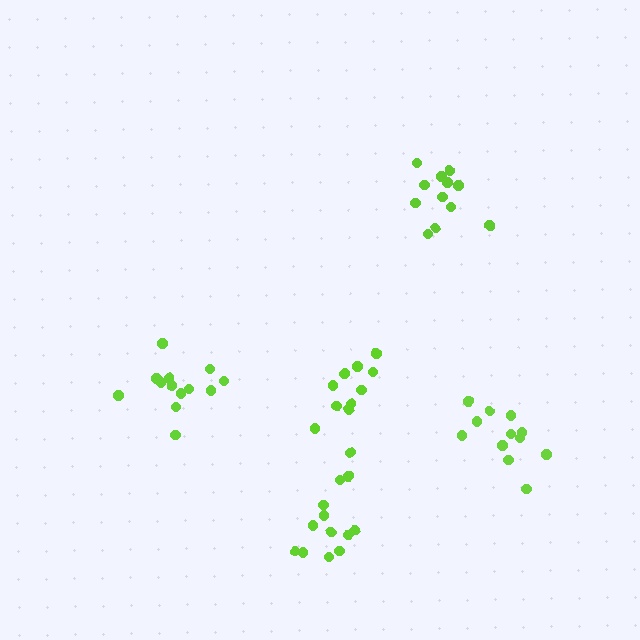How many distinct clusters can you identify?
There are 5 distinct clusters.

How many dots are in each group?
Group 1: 13 dots, Group 2: 12 dots, Group 3: 11 dots, Group 4: 12 dots, Group 5: 13 dots (61 total).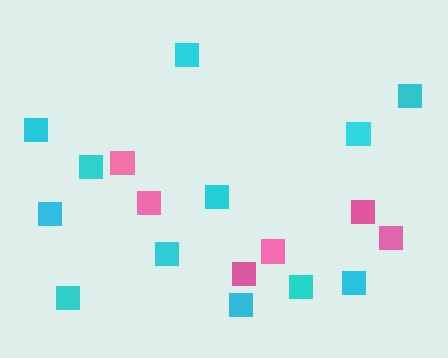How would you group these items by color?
There are 2 groups: one group of pink squares (6) and one group of cyan squares (12).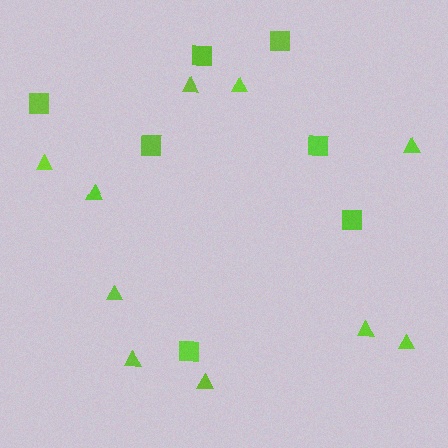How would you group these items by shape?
There are 2 groups: one group of squares (7) and one group of triangles (10).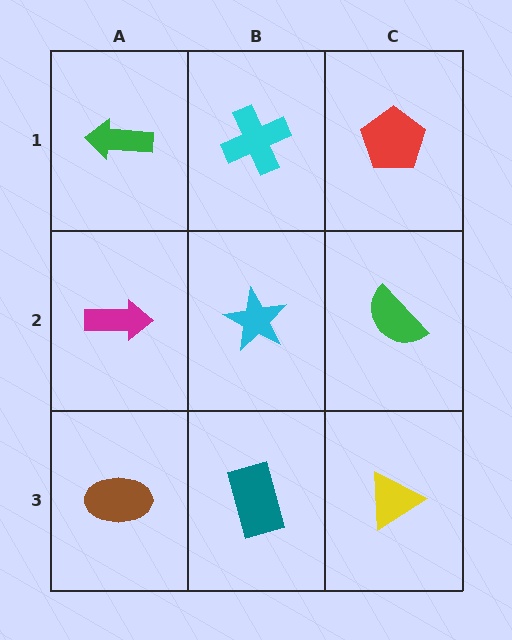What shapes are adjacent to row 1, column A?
A magenta arrow (row 2, column A), a cyan cross (row 1, column B).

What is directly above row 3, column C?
A green semicircle.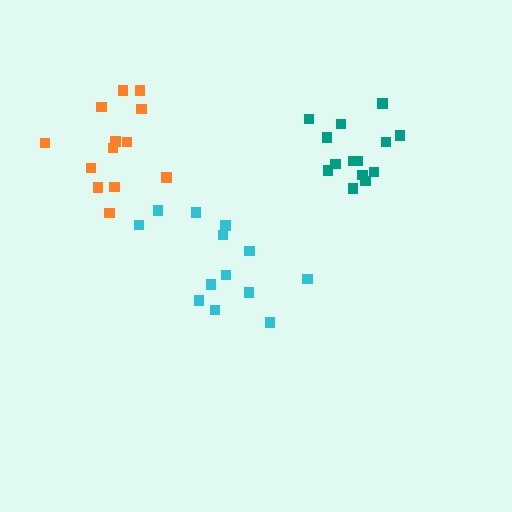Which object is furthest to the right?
The teal cluster is rightmost.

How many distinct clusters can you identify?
There are 3 distinct clusters.